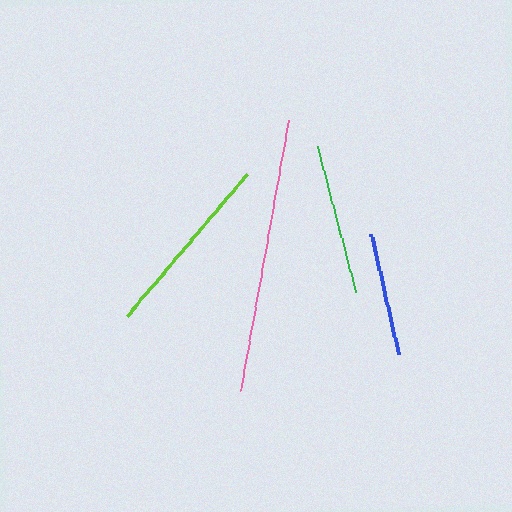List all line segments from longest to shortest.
From longest to shortest: pink, lime, green, blue.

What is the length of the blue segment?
The blue segment is approximately 123 pixels long.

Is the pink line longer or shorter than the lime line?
The pink line is longer than the lime line.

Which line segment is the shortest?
The blue line is the shortest at approximately 123 pixels.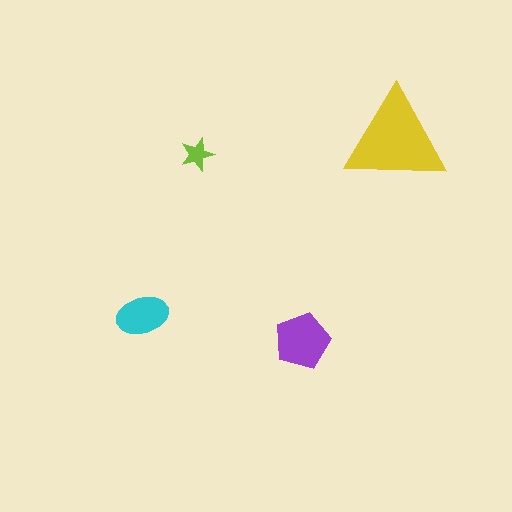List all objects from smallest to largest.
The lime star, the cyan ellipse, the purple pentagon, the yellow triangle.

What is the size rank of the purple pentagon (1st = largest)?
2nd.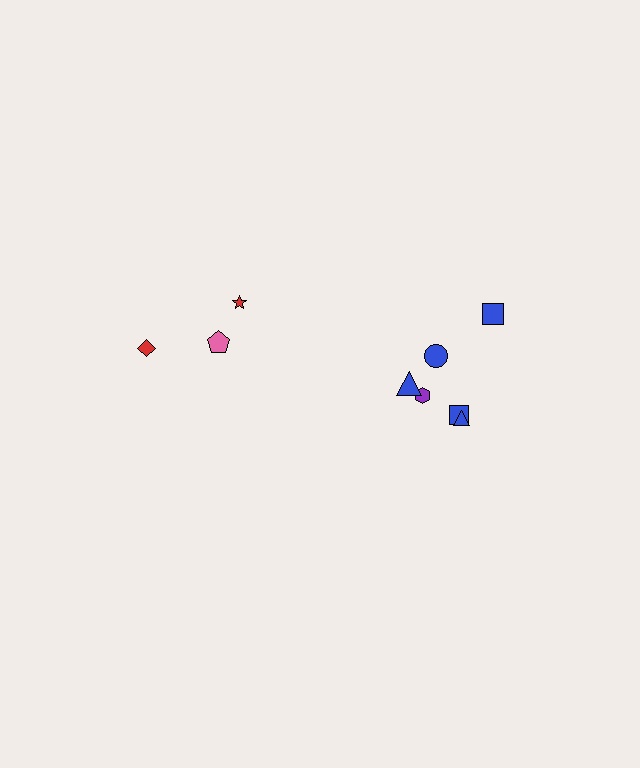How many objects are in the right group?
There are 6 objects.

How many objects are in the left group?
There are 3 objects.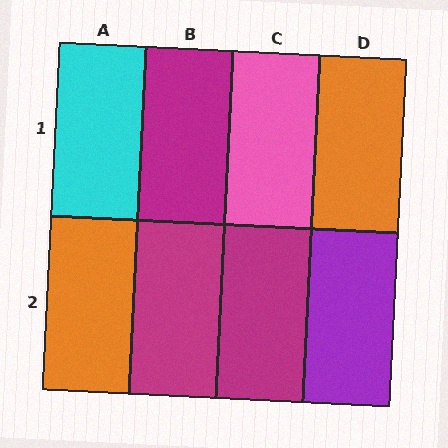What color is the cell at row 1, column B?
Magenta.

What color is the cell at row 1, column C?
Pink.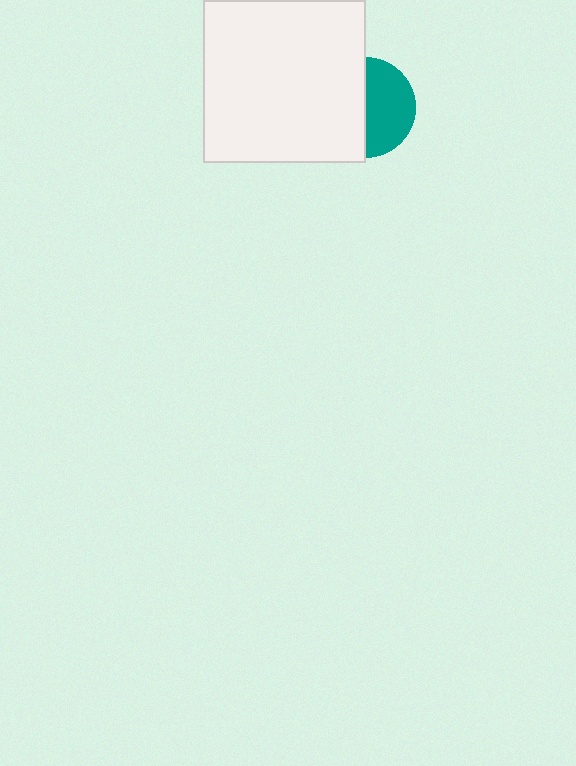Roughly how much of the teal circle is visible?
About half of it is visible (roughly 49%).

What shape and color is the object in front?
The object in front is a white square.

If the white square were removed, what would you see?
You would see the complete teal circle.